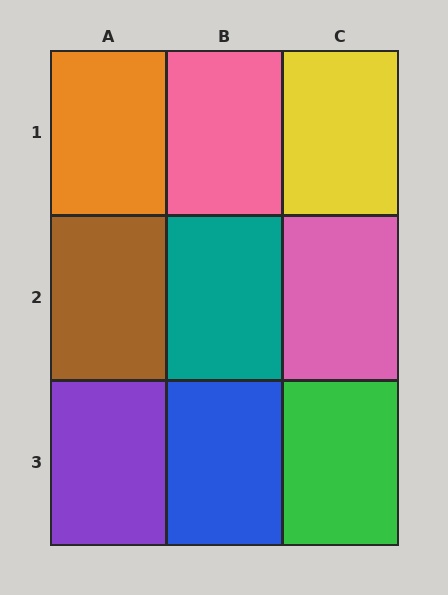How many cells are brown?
1 cell is brown.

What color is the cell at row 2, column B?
Teal.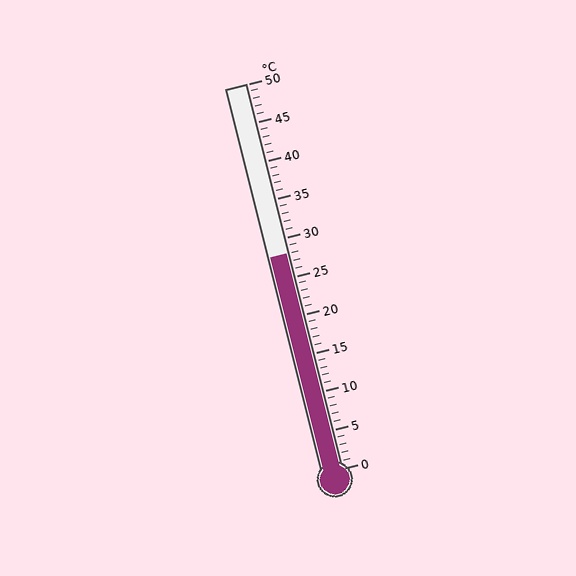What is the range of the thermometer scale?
The thermometer scale ranges from 0°C to 50°C.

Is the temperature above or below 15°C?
The temperature is above 15°C.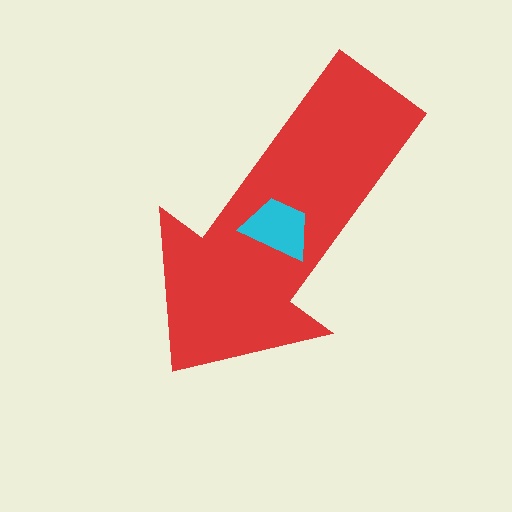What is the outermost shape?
The red arrow.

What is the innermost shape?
The cyan trapezoid.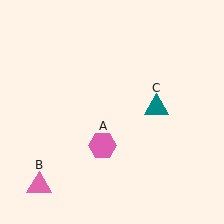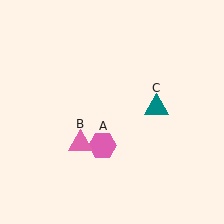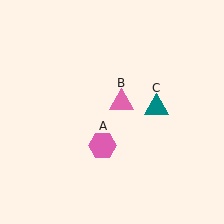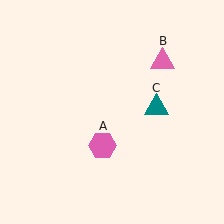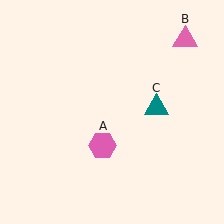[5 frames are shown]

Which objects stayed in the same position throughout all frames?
Pink hexagon (object A) and teal triangle (object C) remained stationary.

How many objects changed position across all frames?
1 object changed position: pink triangle (object B).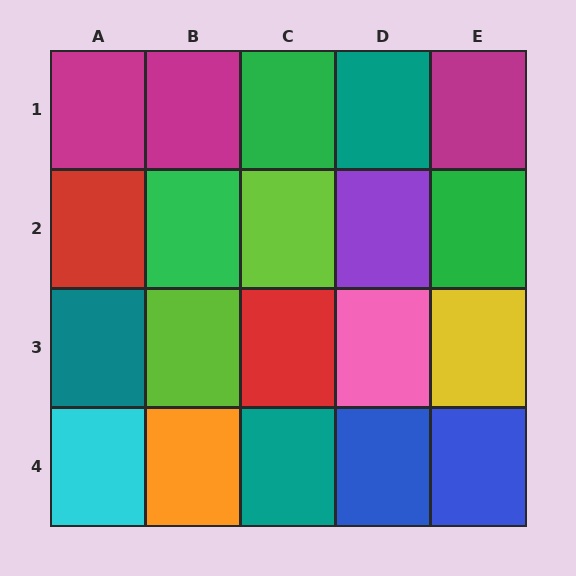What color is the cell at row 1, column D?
Teal.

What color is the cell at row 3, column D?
Pink.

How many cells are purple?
1 cell is purple.